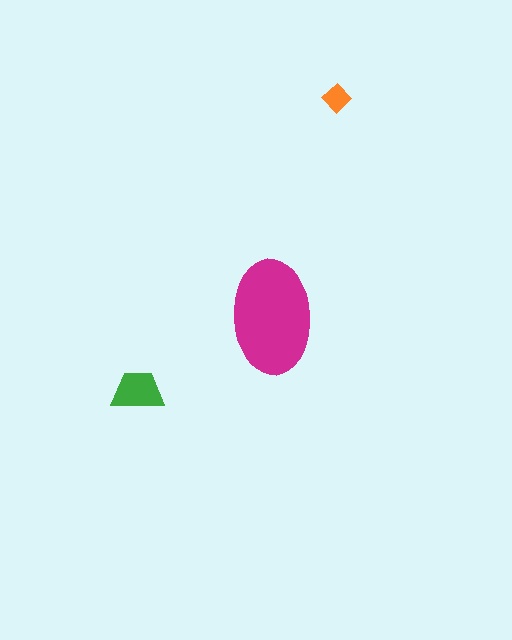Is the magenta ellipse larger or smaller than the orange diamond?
Larger.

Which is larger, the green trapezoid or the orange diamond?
The green trapezoid.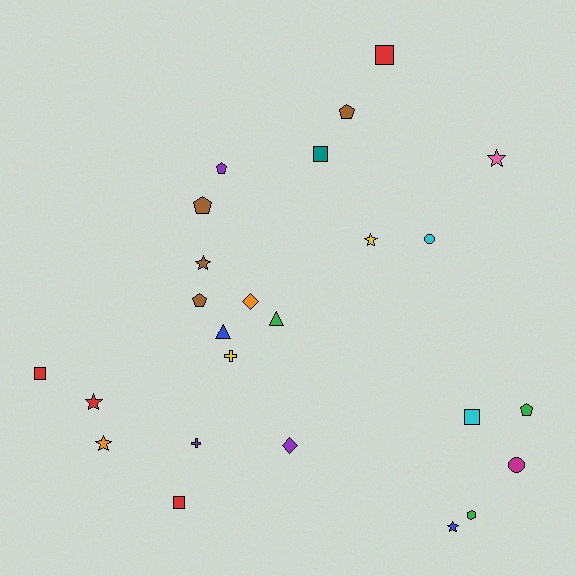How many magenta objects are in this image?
There is 1 magenta object.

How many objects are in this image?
There are 25 objects.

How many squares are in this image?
There are 5 squares.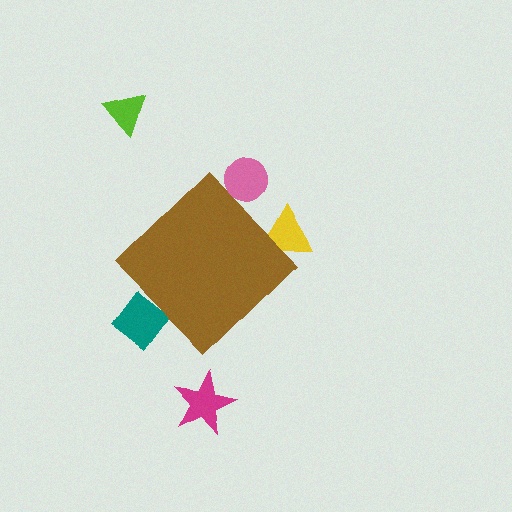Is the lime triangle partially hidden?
No, the lime triangle is fully visible.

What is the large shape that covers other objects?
A brown diamond.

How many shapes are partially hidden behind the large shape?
3 shapes are partially hidden.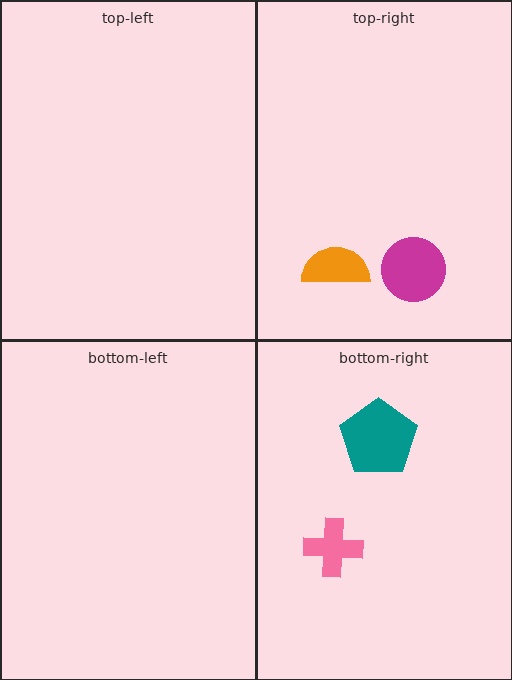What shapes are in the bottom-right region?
The teal pentagon, the pink cross.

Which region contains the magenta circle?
The top-right region.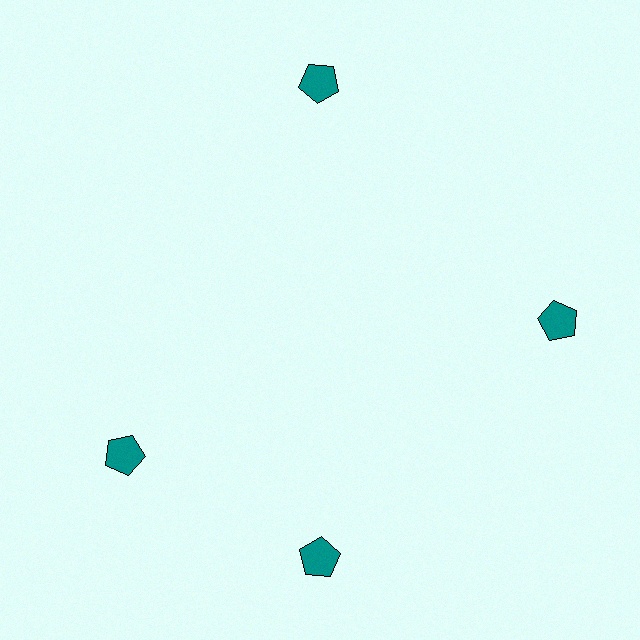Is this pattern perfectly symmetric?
No. The 4 teal pentagons are arranged in a ring, but one element near the 9 o'clock position is rotated out of alignment along the ring, breaking the 4-fold rotational symmetry.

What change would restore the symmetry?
The symmetry would be restored by rotating it back into even spacing with its neighbors so that all 4 pentagons sit at equal angles and equal distance from the center.